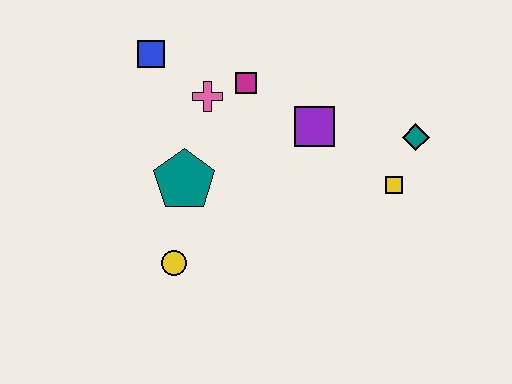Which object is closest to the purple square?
The magenta square is closest to the purple square.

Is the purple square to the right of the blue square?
Yes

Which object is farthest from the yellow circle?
The teal diamond is farthest from the yellow circle.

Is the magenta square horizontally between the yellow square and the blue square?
Yes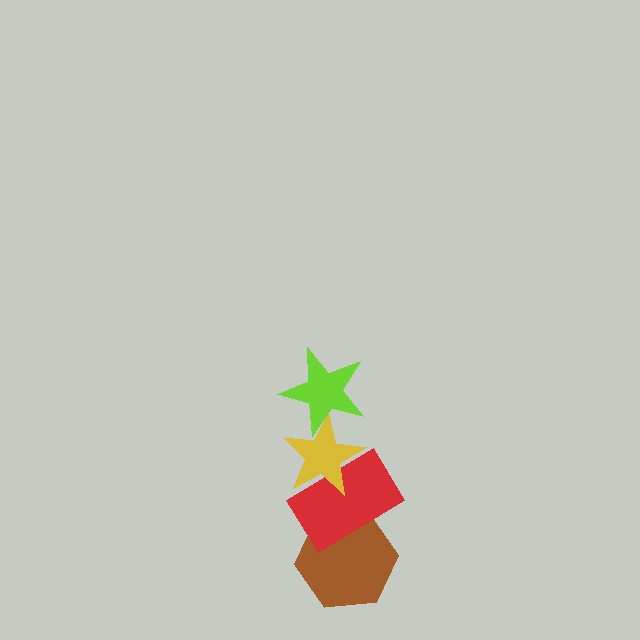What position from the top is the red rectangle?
The red rectangle is 3rd from the top.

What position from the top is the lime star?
The lime star is 1st from the top.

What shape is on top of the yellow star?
The lime star is on top of the yellow star.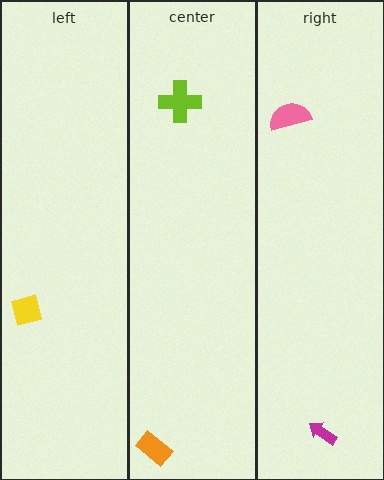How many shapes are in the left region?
1.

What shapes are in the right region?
The magenta arrow, the pink semicircle.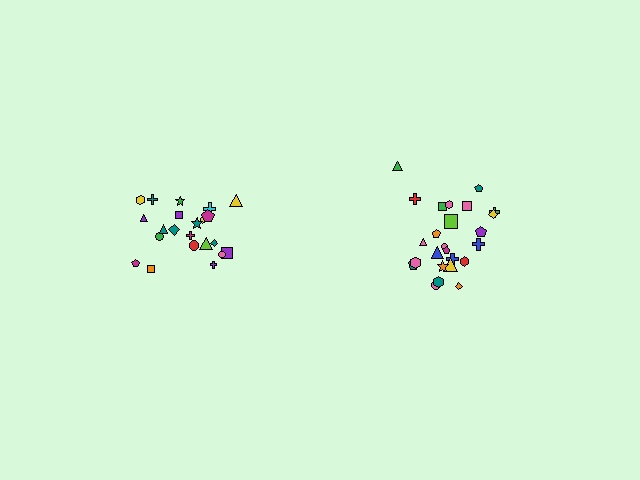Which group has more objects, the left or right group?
The right group.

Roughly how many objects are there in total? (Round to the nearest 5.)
Roughly 45 objects in total.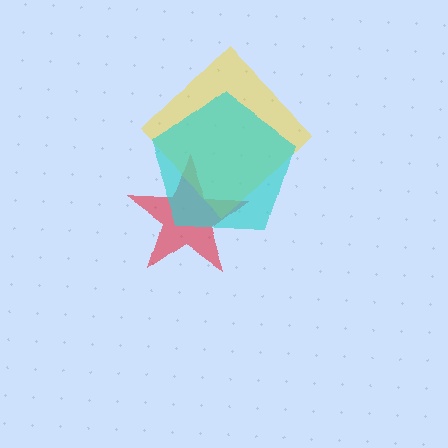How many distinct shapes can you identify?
There are 3 distinct shapes: a red star, a yellow diamond, a cyan pentagon.